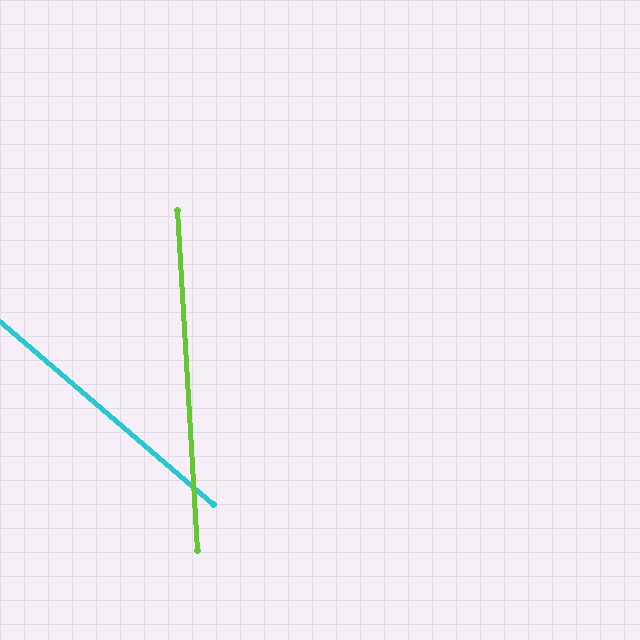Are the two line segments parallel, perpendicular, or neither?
Neither parallel nor perpendicular — they differ by about 46°.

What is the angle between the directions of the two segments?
Approximately 46 degrees.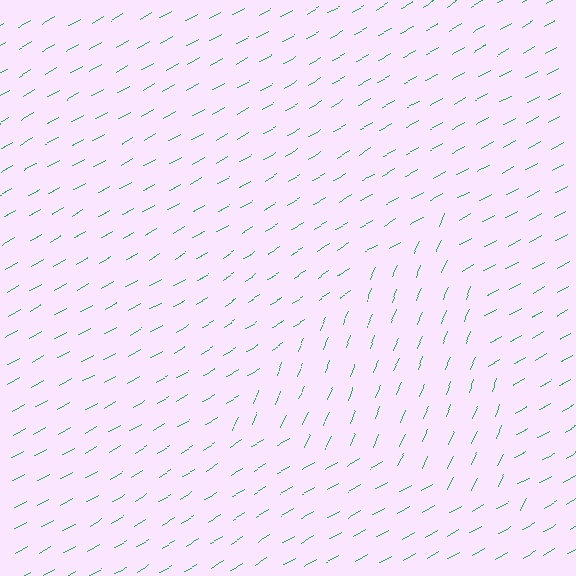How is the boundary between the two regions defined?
The boundary is defined purely by a change in line orientation (approximately 36 degrees difference). All lines are the same color and thickness.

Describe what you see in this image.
The image is filled with small green line segments. A triangle region in the image has lines oriented differently from the surrounding lines, creating a visible texture boundary.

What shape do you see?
I see a triangle.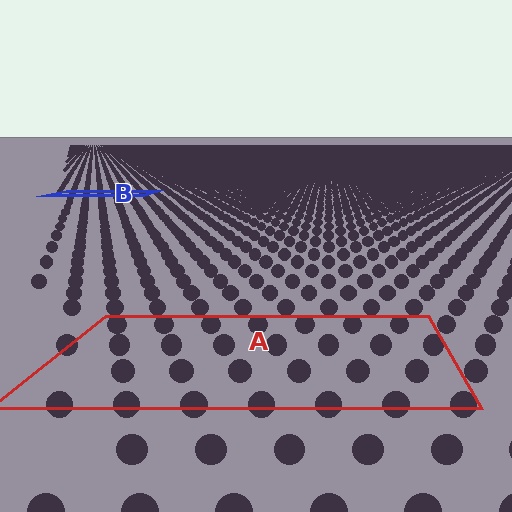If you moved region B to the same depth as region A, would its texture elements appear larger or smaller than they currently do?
They would appear larger. At a closer depth, the same texture elements are projected at a bigger on-screen size.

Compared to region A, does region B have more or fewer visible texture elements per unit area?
Region B has more texture elements per unit area — they are packed more densely because it is farther away.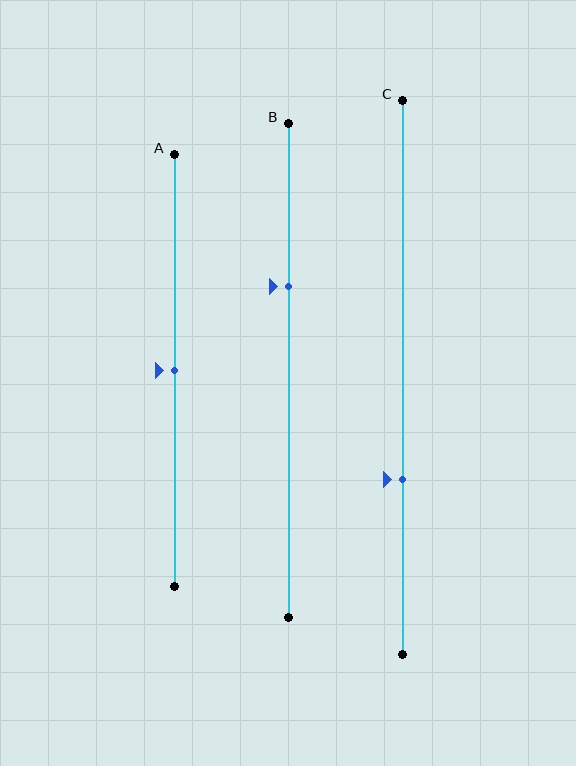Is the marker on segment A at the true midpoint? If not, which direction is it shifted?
Yes, the marker on segment A is at the true midpoint.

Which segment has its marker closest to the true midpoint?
Segment A has its marker closest to the true midpoint.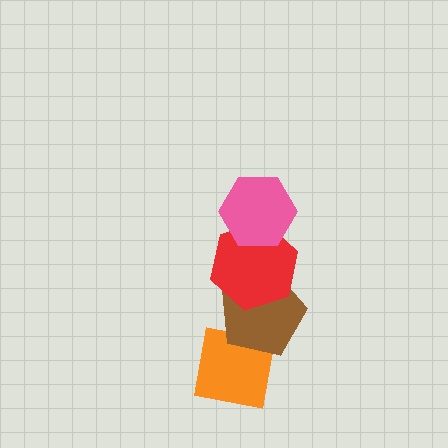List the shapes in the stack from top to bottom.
From top to bottom: the pink hexagon, the red hexagon, the brown pentagon, the orange square.